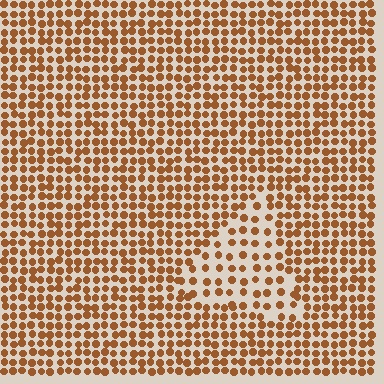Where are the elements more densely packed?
The elements are more densely packed outside the triangle boundary.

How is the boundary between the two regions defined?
The boundary is defined by a change in element density (approximately 1.9x ratio). All elements are the same color, size, and shape.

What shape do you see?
I see a triangle.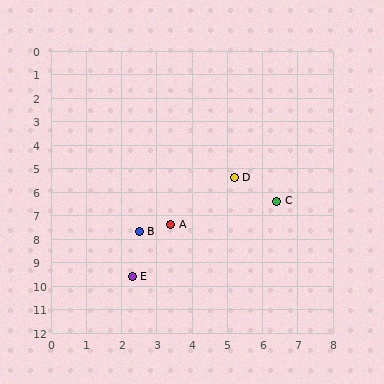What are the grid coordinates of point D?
Point D is at approximately (5.2, 5.4).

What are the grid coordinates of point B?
Point B is at approximately (2.5, 7.7).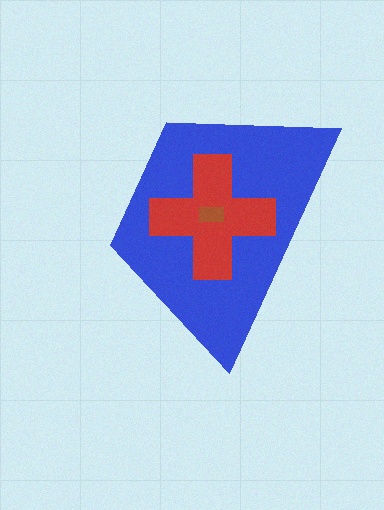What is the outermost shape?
The blue trapezoid.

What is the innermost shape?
The brown rectangle.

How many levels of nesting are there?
3.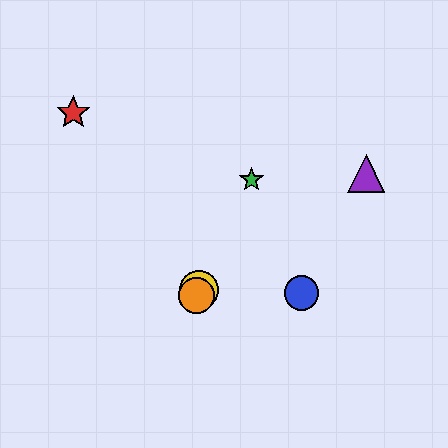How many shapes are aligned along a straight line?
3 shapes (the green star, the yellow circle, the orange circle) are aligned along a straight line.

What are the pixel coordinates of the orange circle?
The orange circle is at (196, 296).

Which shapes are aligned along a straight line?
The green star, the yellow circle, the orange circle are aligned along a straight line.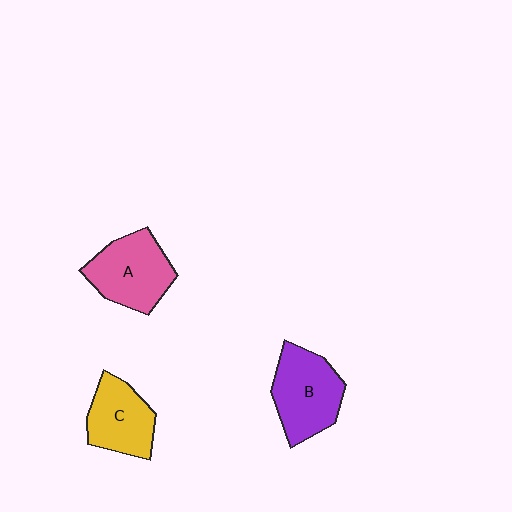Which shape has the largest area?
Shape B (purple).